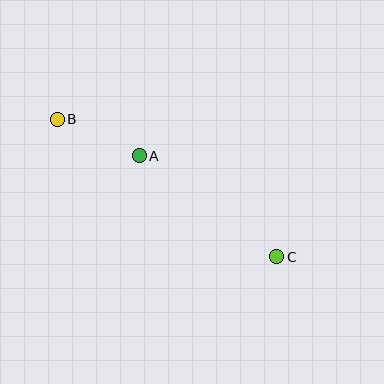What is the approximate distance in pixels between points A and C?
The distance between A and C is approximately 171 pixels.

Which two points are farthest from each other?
Points B and C are farthest from each other.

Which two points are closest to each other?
Points A and B are closest to each other.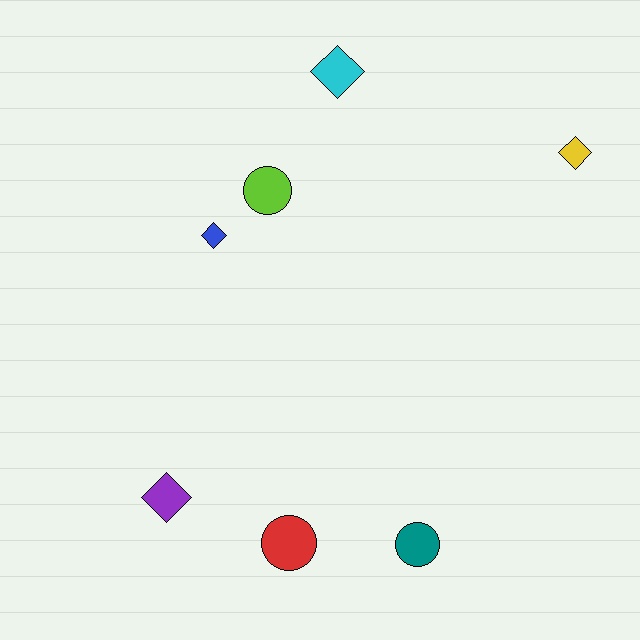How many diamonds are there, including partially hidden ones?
There are 4 diamonds.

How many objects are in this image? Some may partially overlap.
There are 7 objects.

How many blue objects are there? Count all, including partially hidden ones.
There is 1 blue object.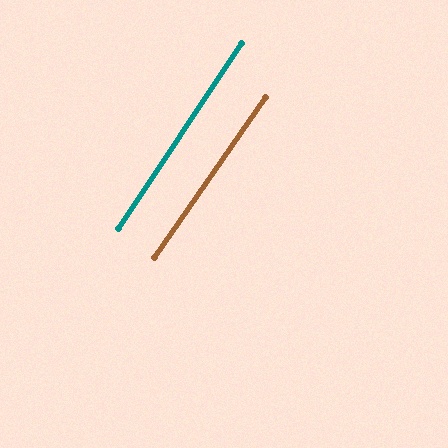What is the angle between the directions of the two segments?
Approximately 1 degree.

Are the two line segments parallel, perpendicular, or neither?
Parallel — their directions differ by only 1.4°.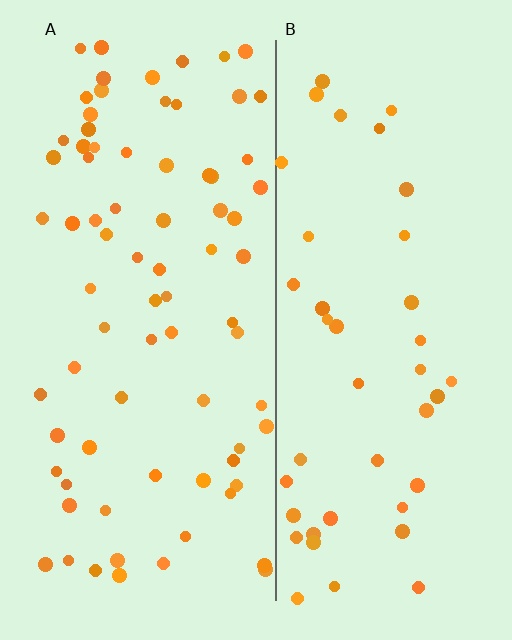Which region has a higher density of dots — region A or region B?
A (the left).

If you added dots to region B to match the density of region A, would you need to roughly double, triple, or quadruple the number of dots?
Approximately double.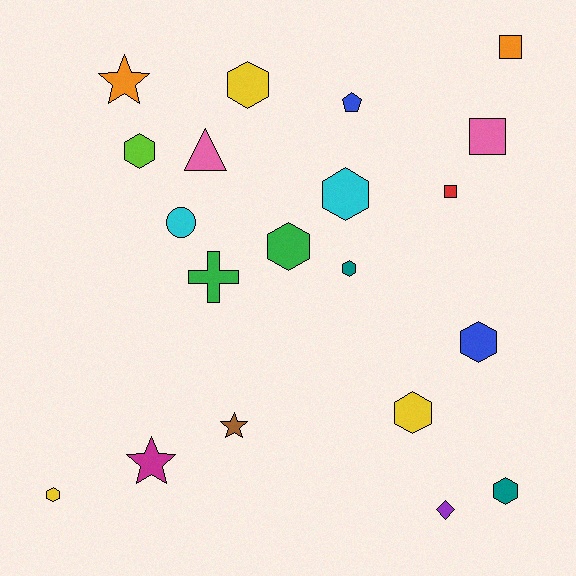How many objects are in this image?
There are 20 objects.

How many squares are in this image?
There are 3 squares.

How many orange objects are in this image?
There are 2 orange objects.